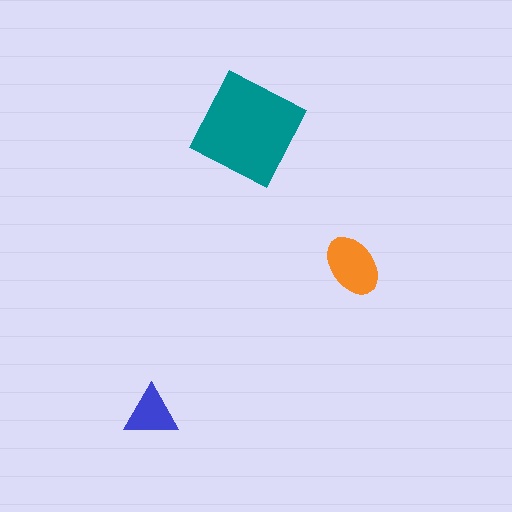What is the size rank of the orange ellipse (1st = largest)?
2nd.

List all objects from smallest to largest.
The blue triangle, the orange ellipse, the teal diamond.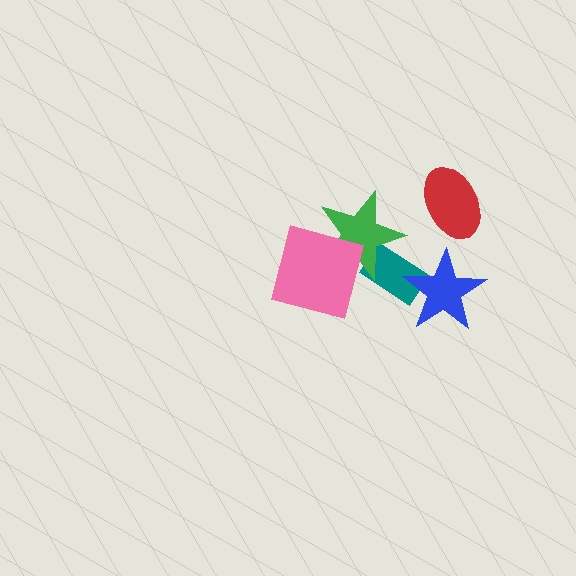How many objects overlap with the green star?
2 objects overlap with the green star.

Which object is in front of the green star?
The pink square is in front of the green star.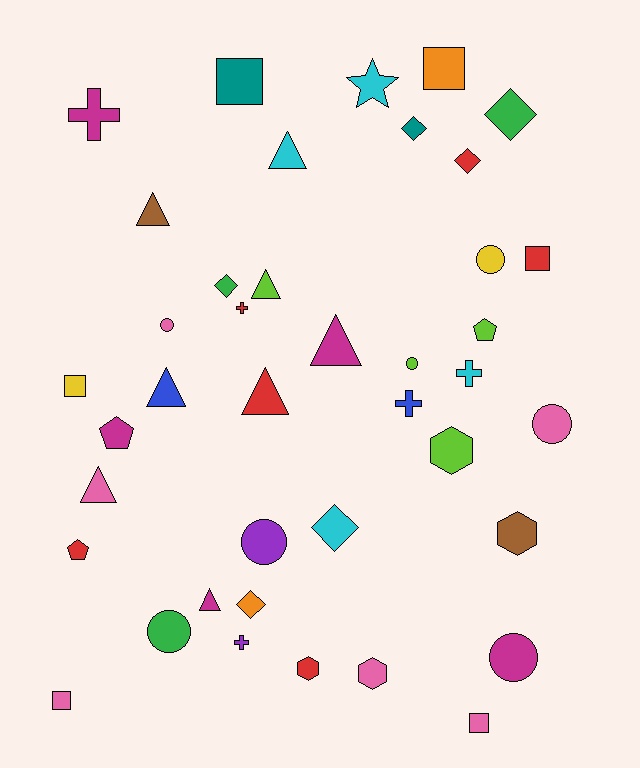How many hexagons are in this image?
There are 4 hexagons.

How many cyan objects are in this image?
There are 4 cyan objects.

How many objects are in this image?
There are 40 objects.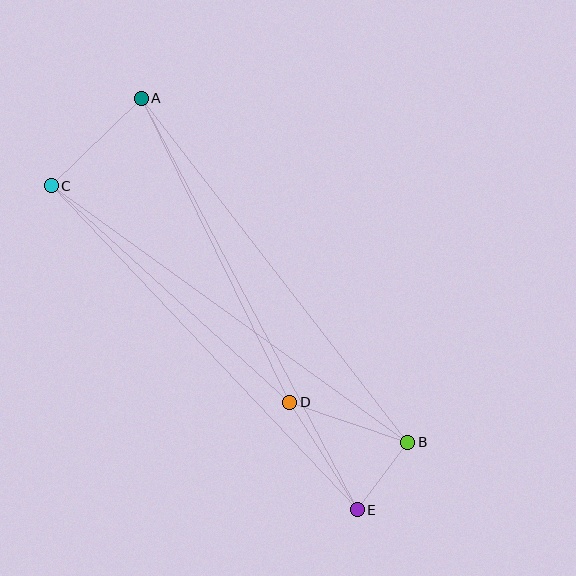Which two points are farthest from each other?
Points A and E are farthest from each other.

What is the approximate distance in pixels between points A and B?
The distance between A and B is approximately 435 pixels.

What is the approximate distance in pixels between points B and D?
The distance between B and D is approximately 124 pixels.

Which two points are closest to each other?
Points B and E are closest to each other.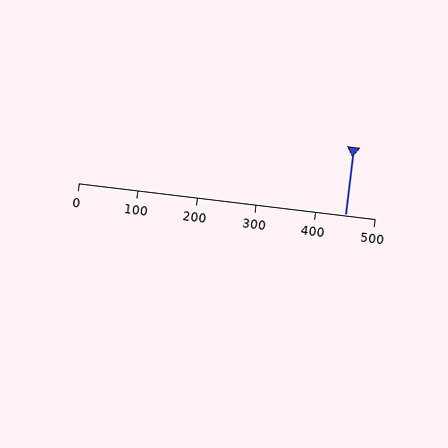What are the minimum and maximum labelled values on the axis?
The axis runs from 0 to 500.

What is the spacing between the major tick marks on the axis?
The major ticks are spaced 100 apart.